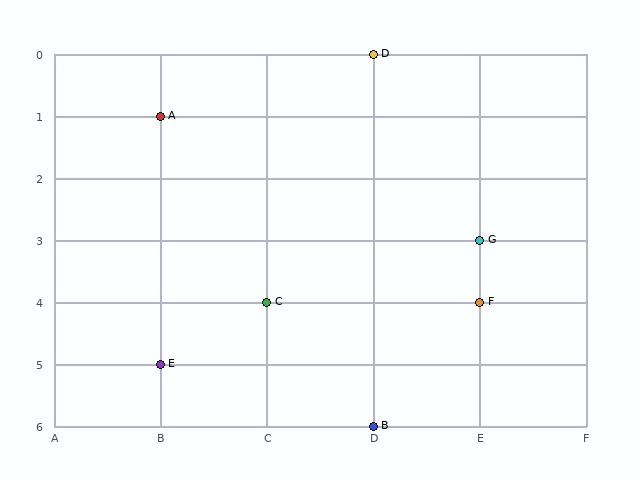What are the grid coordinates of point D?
Point D is at grid coordinates (D, 0).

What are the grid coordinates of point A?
Point A is at grid coordinates (B, 1).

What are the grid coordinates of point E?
Point E is at grid coordinates (B, 5).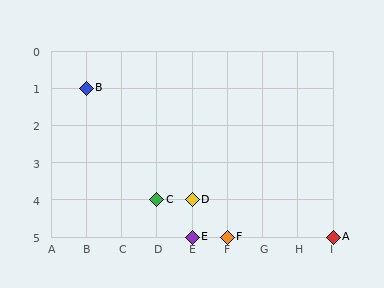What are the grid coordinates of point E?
Point E is at grid coordinates (E, 5).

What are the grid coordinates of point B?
Point B is at grid coordinates (B, 1).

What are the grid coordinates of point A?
Point A is at grid coordinates (I, 5).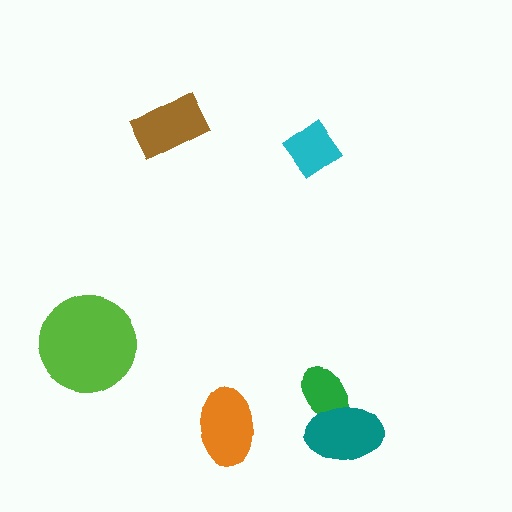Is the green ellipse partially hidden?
Yes, it is partially covered by another shape.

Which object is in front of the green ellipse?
The teal ellipse is in front of the green ellipse.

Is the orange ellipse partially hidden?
No, no other shape covers it.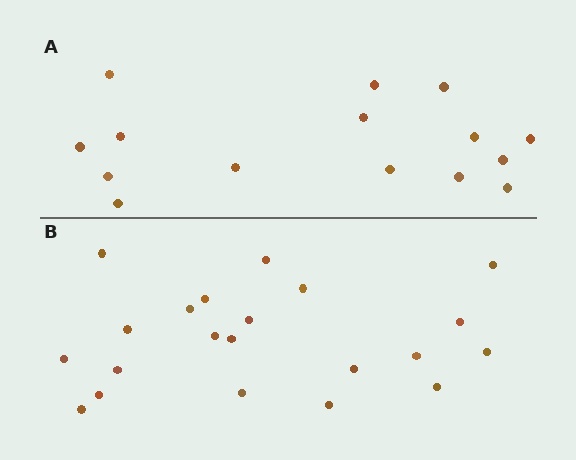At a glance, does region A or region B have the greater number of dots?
Region B (the bottom region) has more dots.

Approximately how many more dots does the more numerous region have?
Region B has about 6 more dots than region A.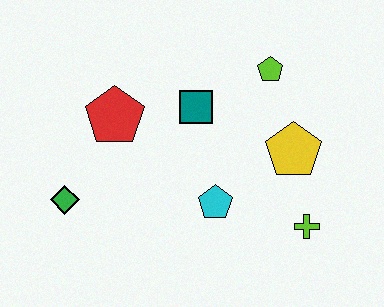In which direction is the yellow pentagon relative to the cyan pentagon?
The yellow pentagon is to the right of the cyan pentagon.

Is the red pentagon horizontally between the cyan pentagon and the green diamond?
Yes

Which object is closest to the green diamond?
The red pentagon is closest to the green diamond.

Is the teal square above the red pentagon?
Yes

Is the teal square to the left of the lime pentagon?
Yes